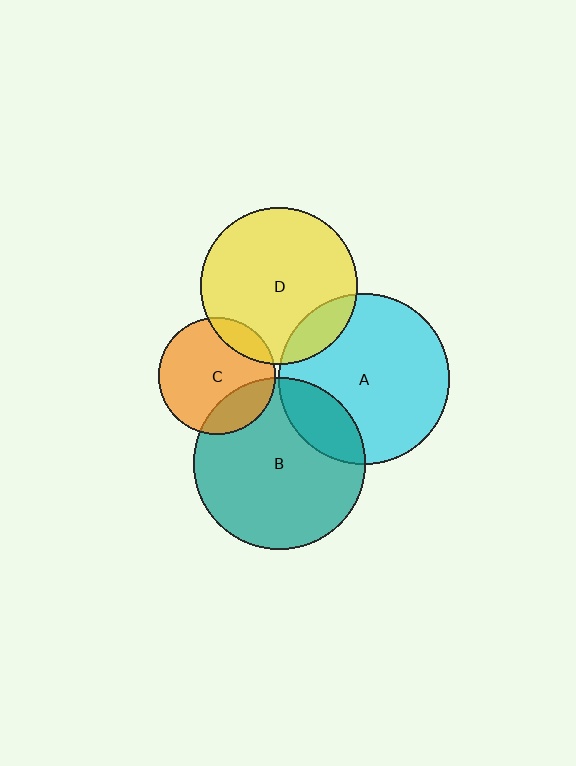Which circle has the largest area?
Circle B (teal).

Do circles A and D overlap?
Yes.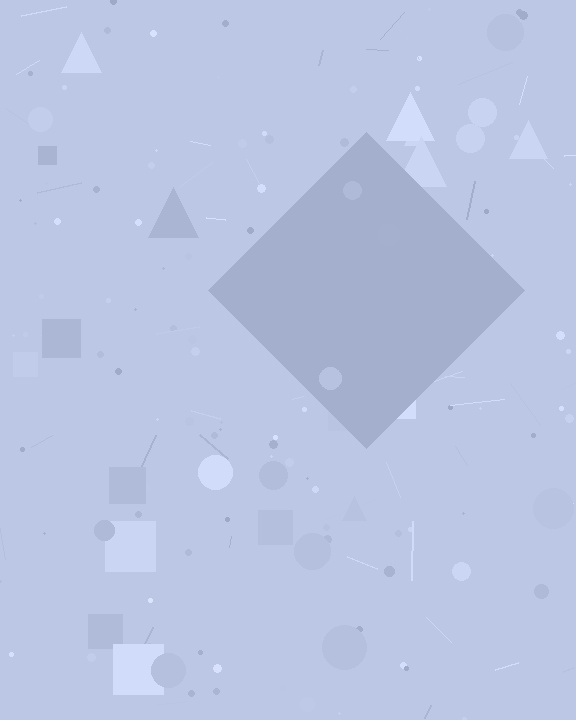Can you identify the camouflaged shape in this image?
The camouflaged shape is a diamond.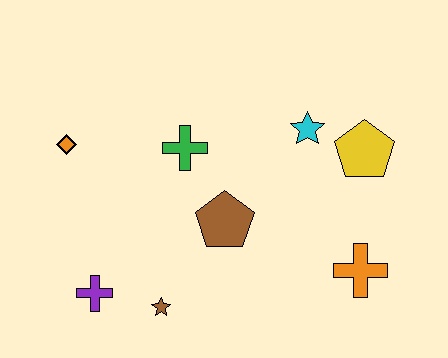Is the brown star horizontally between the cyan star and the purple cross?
Yes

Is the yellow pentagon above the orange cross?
Yes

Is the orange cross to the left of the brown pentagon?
No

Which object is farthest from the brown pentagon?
The orange diamond is farthest from the brown pentagon.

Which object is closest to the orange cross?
The yellow pentagon is closest to the orange cross.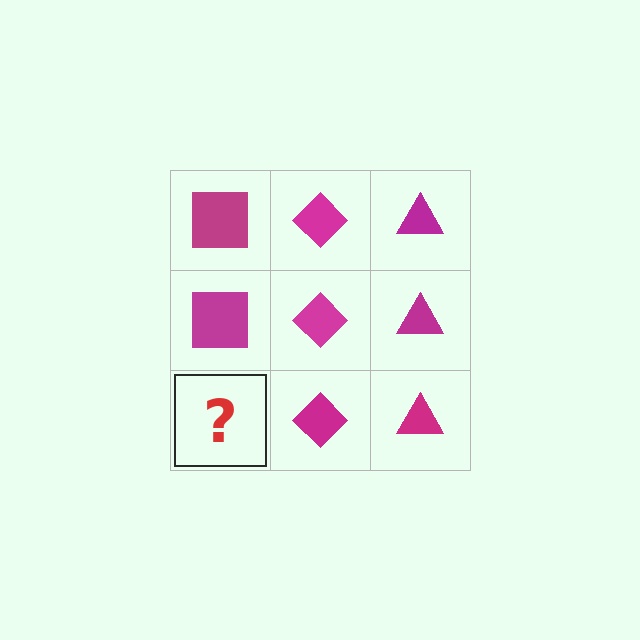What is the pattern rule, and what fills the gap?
The rule is that each column has a consistent shape. The gap should be filled with a magenta square.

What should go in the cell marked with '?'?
The missing cell should contain a magenta square.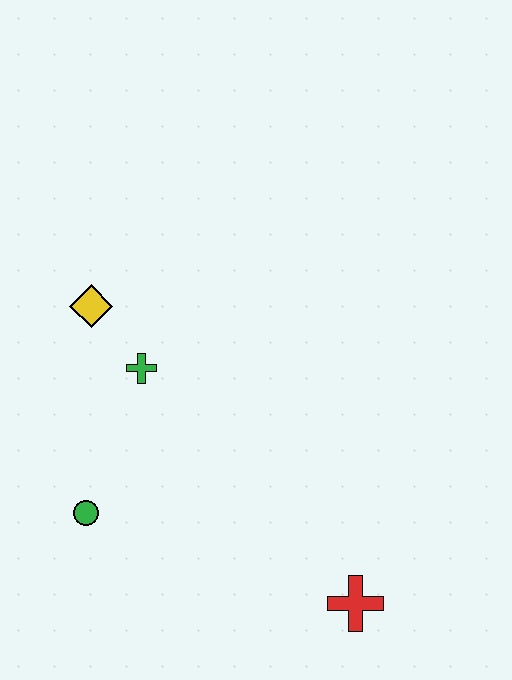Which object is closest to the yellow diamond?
The green cross is closest to the yellow diamond.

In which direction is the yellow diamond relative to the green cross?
The yellow diamond is above the green cross.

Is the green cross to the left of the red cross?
Yes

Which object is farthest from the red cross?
The yellow diamond is farthest from the red cross.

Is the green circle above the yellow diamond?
No